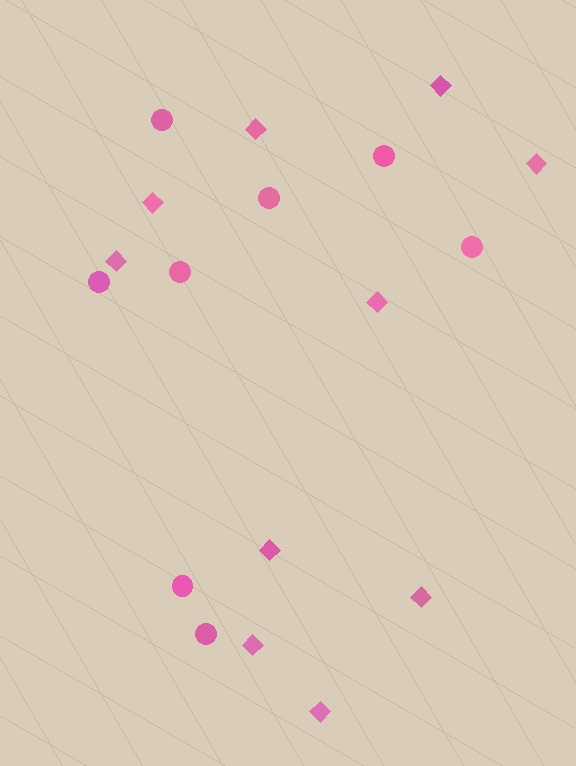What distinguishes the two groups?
There are 2 groups: one group of circles (8) and one group of diamonds (10).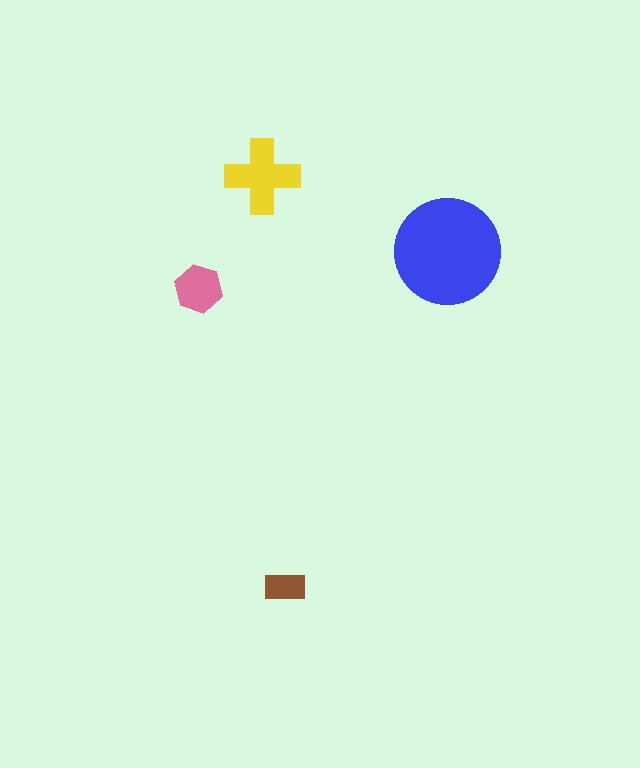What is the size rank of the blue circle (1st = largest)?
1st.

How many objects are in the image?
There are 4 objects in the image.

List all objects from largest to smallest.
The blue circle, the yellow cross, the pink hexagon, the brown rectangle.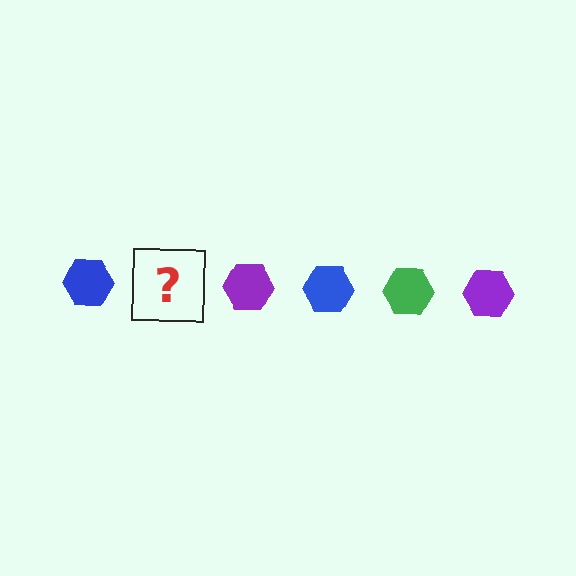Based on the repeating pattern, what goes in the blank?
The blank should be a green hexagon.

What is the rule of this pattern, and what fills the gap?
The rule is that the pattern cycles through blue, green, purple hexagons. The gap should be filled with a green hexagon.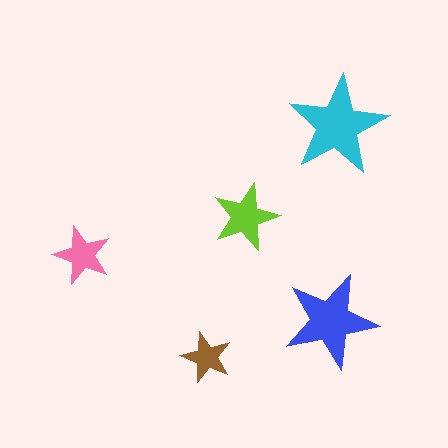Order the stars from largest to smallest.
the cyan one, the blue one, the lime one, the pink one, the brown one.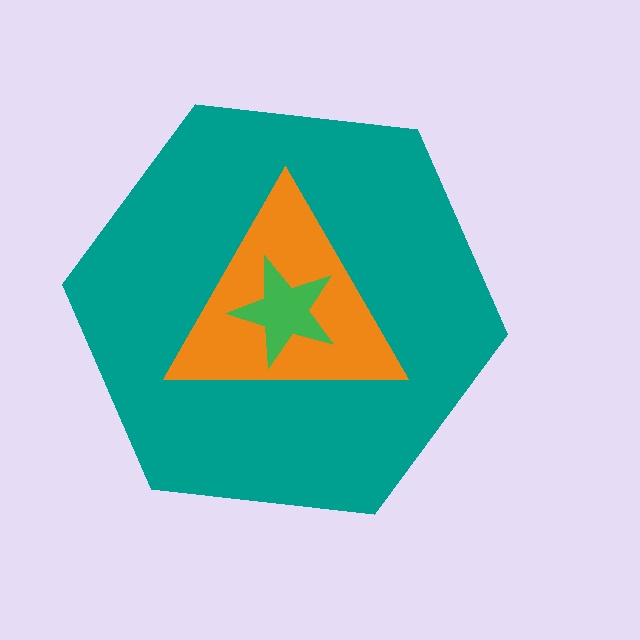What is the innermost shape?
The green star.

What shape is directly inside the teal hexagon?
The orange triangle.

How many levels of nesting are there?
3.